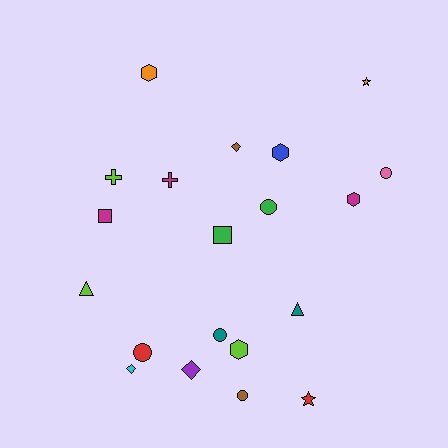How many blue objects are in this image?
There is 1 blue object.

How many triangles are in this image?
There are 2 triangles.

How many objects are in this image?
There are 20 objects.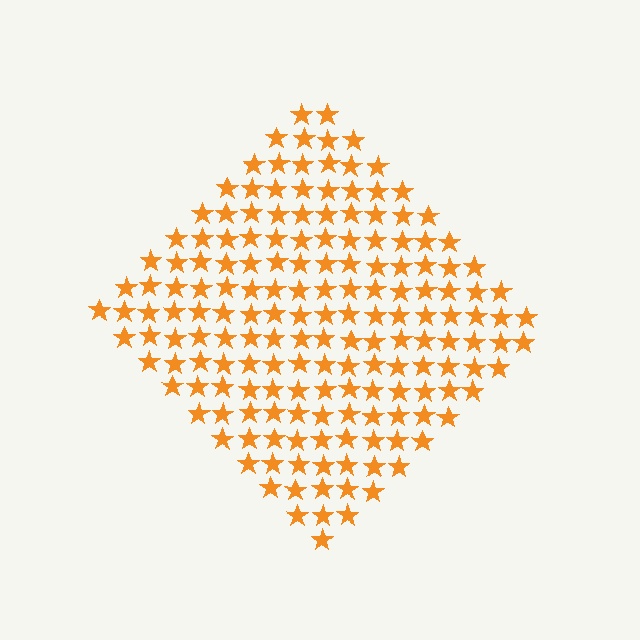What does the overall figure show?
The overall figure shows a diamond.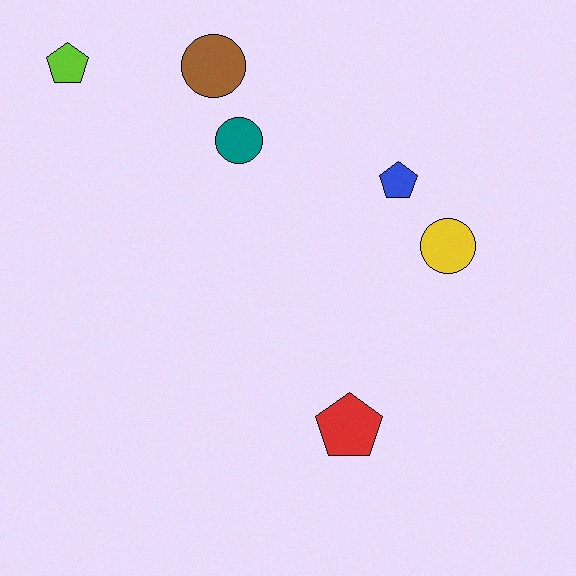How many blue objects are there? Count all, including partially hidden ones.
There is 1 blue object.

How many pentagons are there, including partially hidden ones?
There are 3 pentagons.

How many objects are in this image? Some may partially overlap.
There are 6 objects.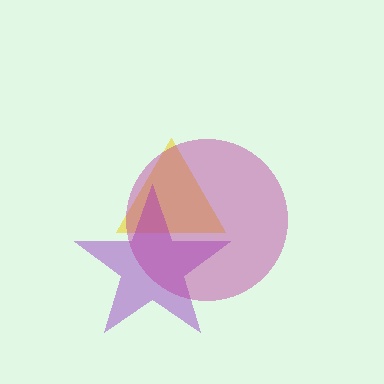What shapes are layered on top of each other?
The layered shapes are: a yellow triangle, a purple star, a magenta circle.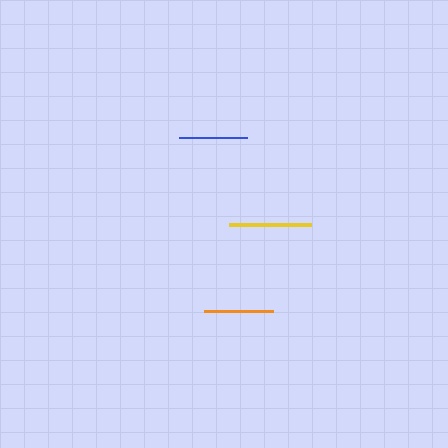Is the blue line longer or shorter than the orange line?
The orange line is longer than the blue line.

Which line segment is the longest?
The yellow line is the longest at approximately 82 pixels.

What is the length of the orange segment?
The orange segment is approximately 70 pixels long.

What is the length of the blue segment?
The blue segment is approximately 68 pixels long.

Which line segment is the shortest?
The blue line is the shortest at approximately 68 pixels.